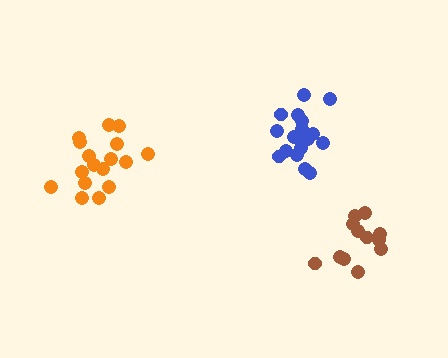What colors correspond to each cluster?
The clusters are colored: orange, blue, brown.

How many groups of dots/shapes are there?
There are 3 groups.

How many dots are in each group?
Group 1: 17 dots, Group 2: 18 dots, Group 3: 12 dots (47 total).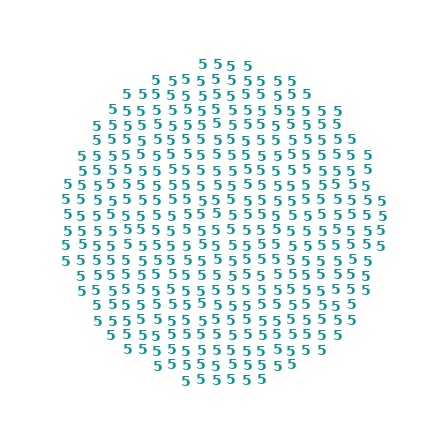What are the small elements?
The small elements are digit 5's.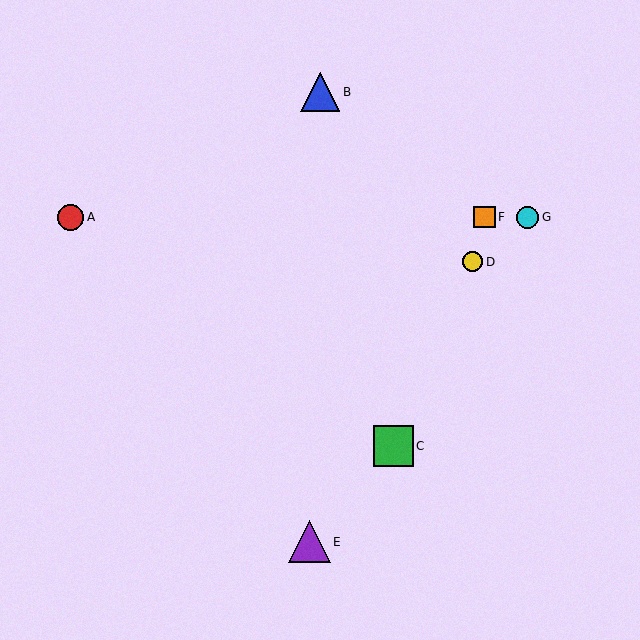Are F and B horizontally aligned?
No, F is at y≈217 and B is at y≈92.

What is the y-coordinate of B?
Object B is at y≈92.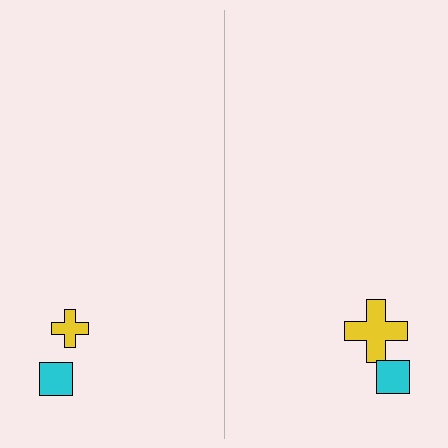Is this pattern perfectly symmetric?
No, the pattern is not perfectly symmetric. The yellow cross on the right side has a different size than its mirror counterpart.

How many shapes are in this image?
There are 4 shapes in this image.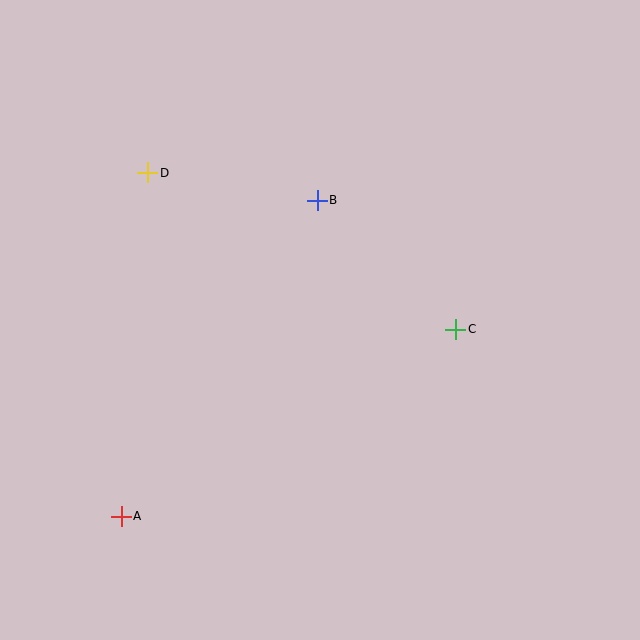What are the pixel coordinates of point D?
Point D is at (148, 173).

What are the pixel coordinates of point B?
Point B is at (317, 200).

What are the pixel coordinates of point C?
Point C is at (456, 329).